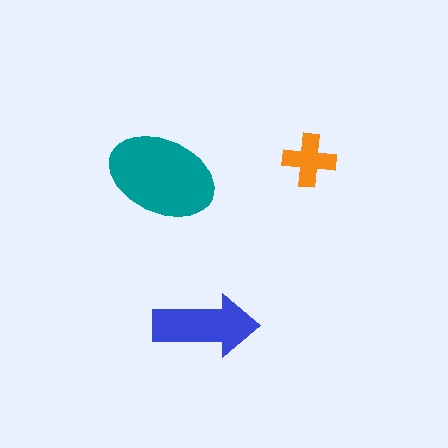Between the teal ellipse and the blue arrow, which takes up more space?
The teal ellipse.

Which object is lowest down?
The blue arrow is bottommost.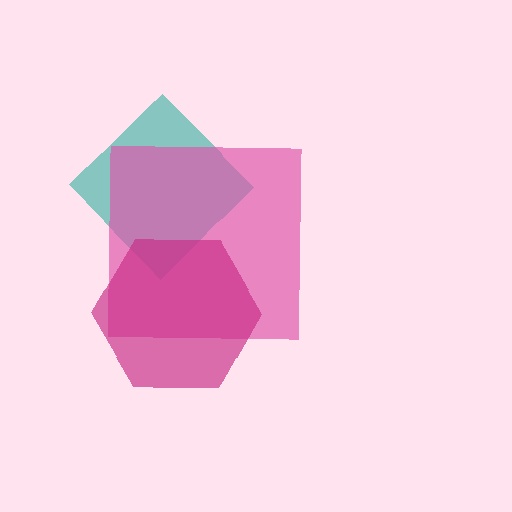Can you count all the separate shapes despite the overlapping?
Yes, there are 3 separate shapes.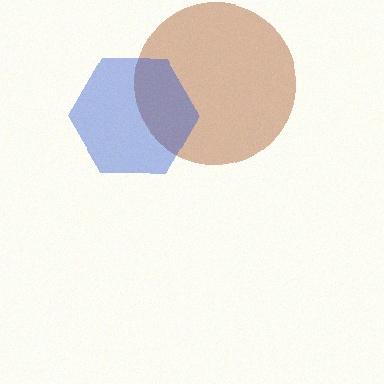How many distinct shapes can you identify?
There are 2 distinct shapes: a brown circle, a blue hexagon.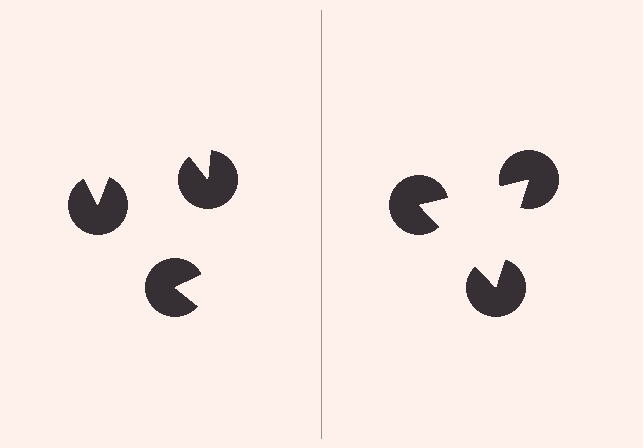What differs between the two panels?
The pac-man discs are positioned identically on both sides; only the wedge orientations differ. On the right they align to a triangle; on the left they are misaligned.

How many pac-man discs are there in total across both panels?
6 — 3 on each side.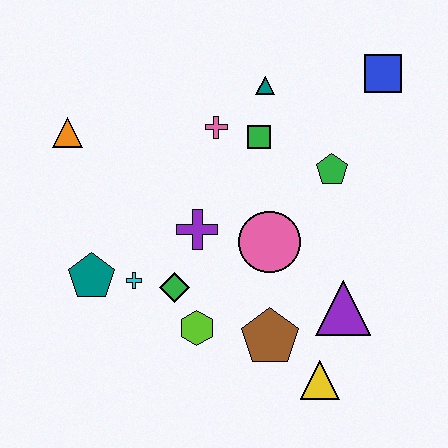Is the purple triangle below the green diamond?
Yes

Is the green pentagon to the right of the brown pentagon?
Yes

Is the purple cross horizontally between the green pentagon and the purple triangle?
No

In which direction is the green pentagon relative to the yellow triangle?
The green pentagon is above the yellow triangle.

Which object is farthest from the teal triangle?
The yellow triangle is farthest from the teal triangle.